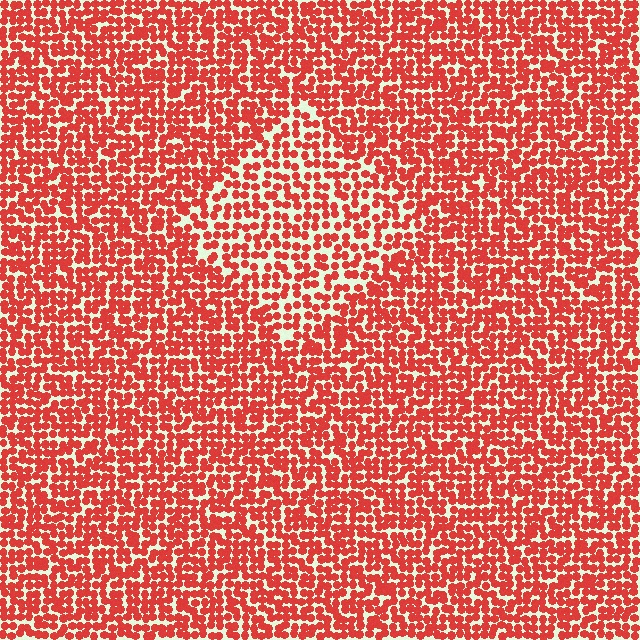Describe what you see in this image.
The image contains small red elements arranged at two different densities. A diamond-shaped region is visible where the elements are less densely packed than the surrounding area.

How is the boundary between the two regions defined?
The boundary is defined by a change in element density (approximately 1.5x ratio). All elements are the same color, size, and shape.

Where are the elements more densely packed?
The elements are more densely packed outside the diamond boundary.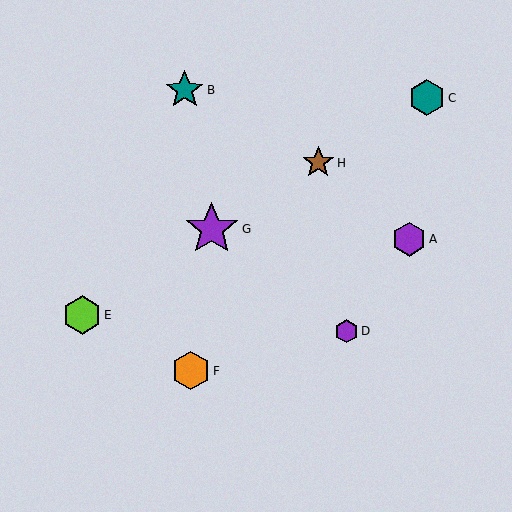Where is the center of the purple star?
The center of the purple star is at (212, 229).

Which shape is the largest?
The purple star (labeled G) is the largest.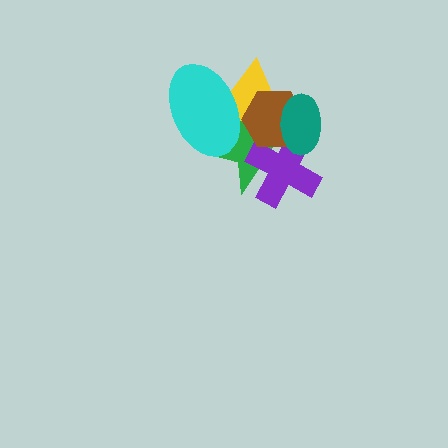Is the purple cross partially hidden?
Yes, it is partially covered by another shape.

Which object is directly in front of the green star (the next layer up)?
The purple cross is directly in front of the green star.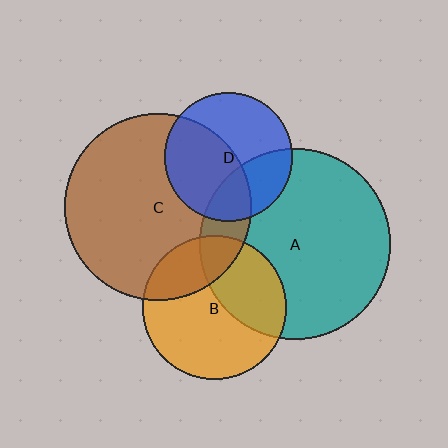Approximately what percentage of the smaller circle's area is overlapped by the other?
Approximately 50%.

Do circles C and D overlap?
Yes.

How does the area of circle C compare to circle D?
Approximately 2.1 times.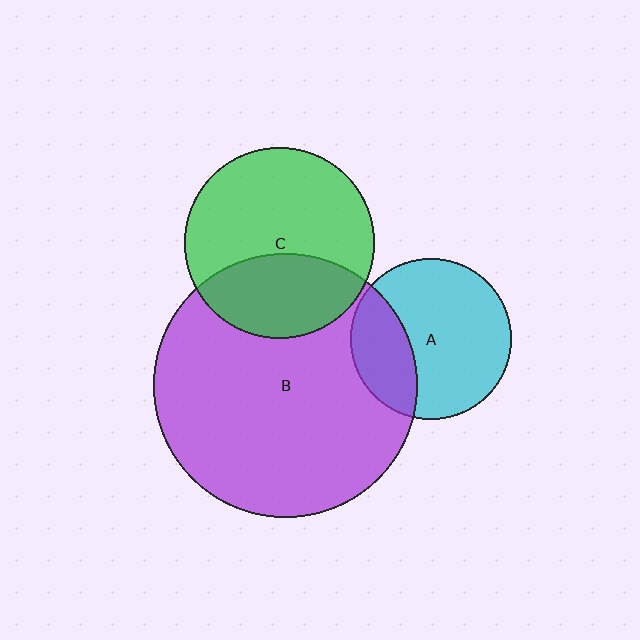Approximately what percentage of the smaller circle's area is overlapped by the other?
Approximately 30%.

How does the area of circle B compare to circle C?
Approximately 1.9 times.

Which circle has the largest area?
Circle B (purple).